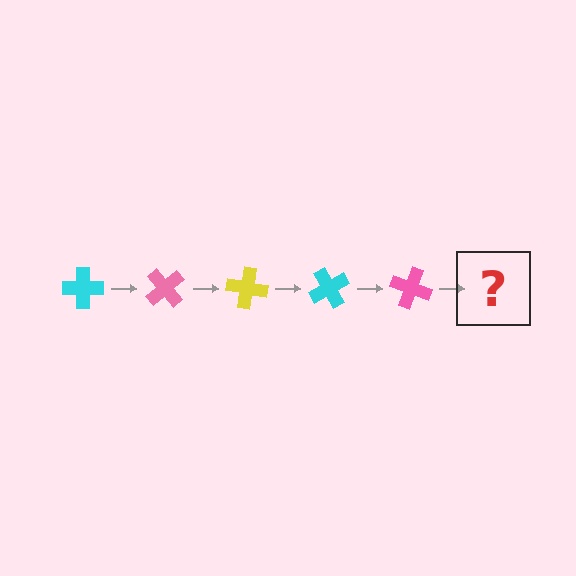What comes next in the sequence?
The next element should be a yellow cross, rotated 250 degrees from the start.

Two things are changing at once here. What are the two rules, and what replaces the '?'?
The two rules are that it rotates 50 degrees each step and the color cycles through cyan, pink, and yellow. The '?' should be a yellow cross, rotated 250 degrees from the start.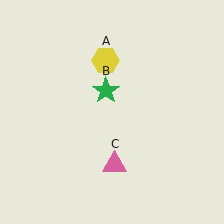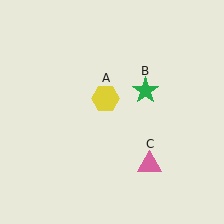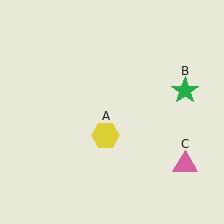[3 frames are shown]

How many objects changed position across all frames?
3 objects changed position: yellow hexagon (object A), green star (object B), pink triangle (object C).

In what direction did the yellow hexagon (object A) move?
The yellow hexagon (object A) moved down.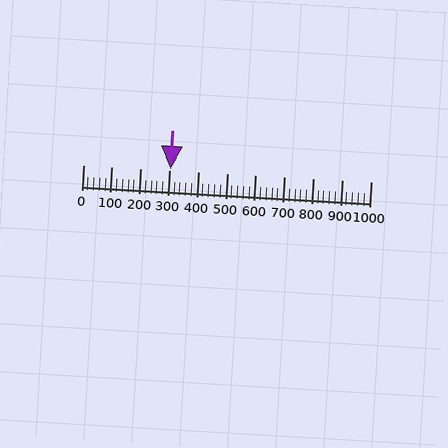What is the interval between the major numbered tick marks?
The major tick marks are spaced 100 units apart.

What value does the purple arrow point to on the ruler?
The purple arrow points to approximately 305.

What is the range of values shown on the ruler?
The ruler shows values from 0 to 1000.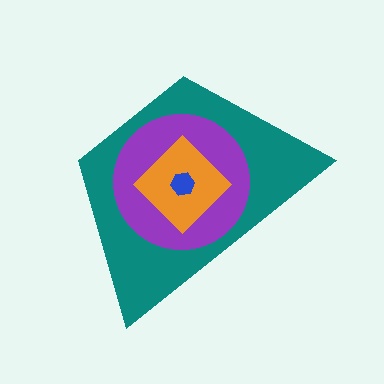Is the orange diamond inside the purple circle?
Yes.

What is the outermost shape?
The teal trapezoid.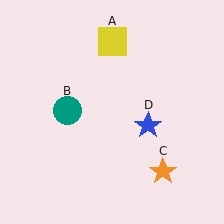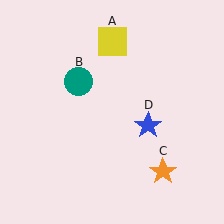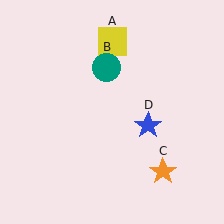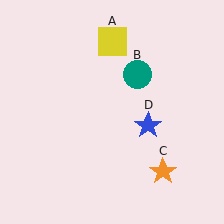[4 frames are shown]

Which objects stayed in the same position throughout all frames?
Yellow square (object A) and orange star (object C) and blue star (object D) remained stationary.